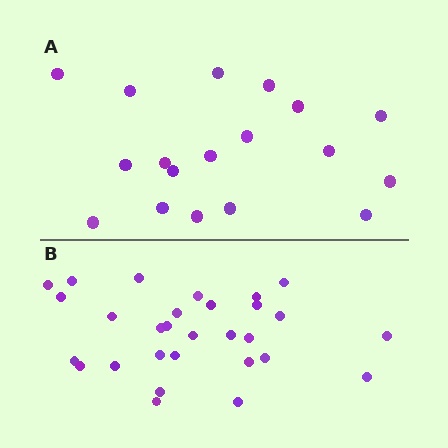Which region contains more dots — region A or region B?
Region B (the bottom region) has more dots.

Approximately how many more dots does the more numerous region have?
Region B has roughly 12 or so more dots than region A.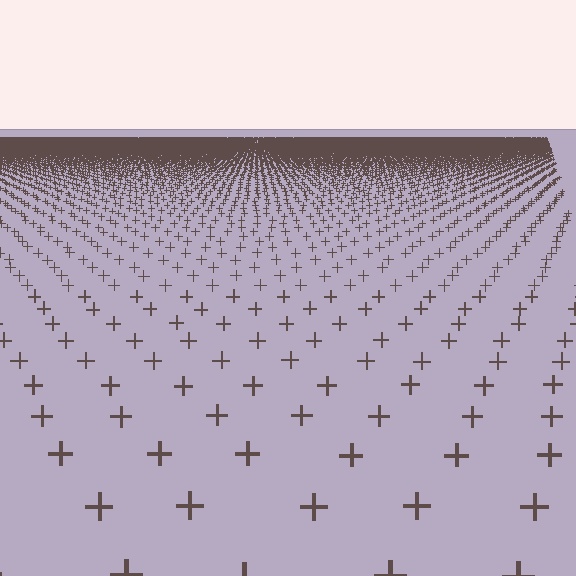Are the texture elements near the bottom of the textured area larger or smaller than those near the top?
Larger. Near the bottom, elements are closer to the viewer and appear at a bigger on-screen size.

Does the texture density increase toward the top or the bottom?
Density increases toward the top.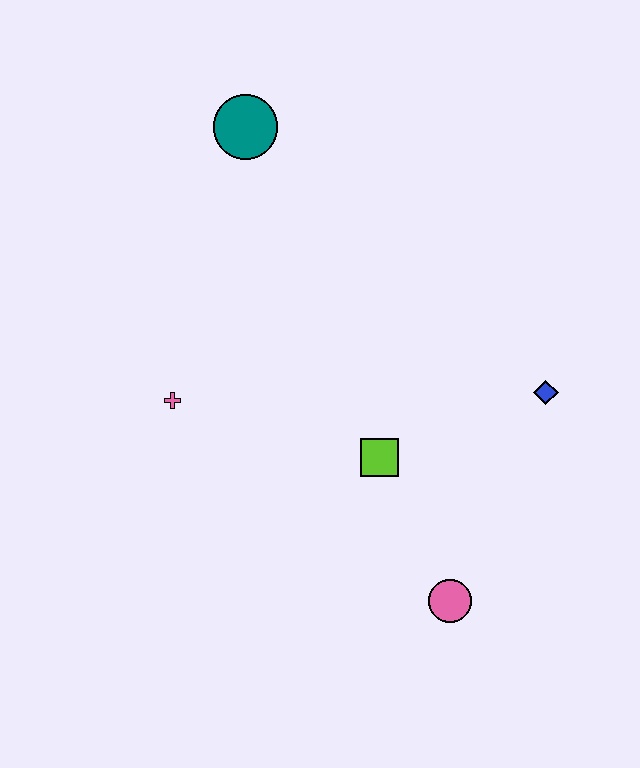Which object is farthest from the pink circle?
The teal circle is farthest from the pink circle.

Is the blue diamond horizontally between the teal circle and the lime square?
No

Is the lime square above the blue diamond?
No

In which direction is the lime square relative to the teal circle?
The lime square is below the teal circle.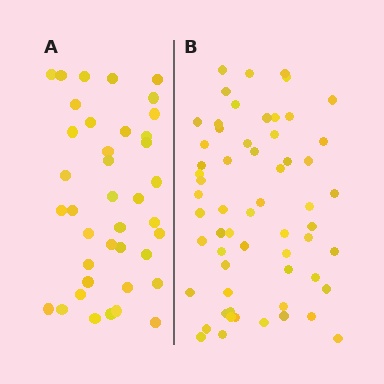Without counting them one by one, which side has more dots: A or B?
Region B (the right region) has more dots.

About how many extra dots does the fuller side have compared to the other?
Region B has approximately 20 more dots than region A.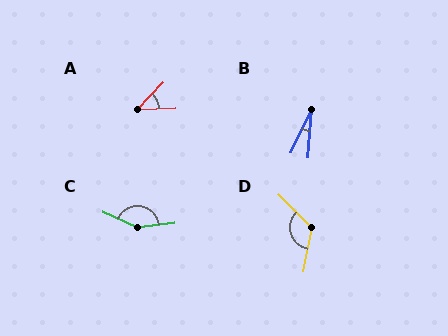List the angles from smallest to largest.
B (20°), A (43°), D (124°), C (148°).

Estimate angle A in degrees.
Approximately 43 degrees.